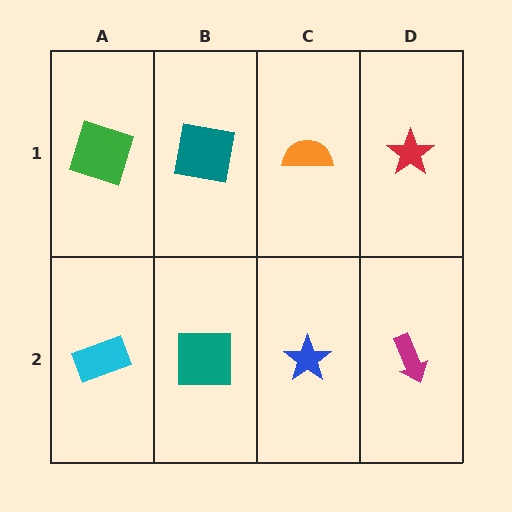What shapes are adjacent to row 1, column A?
A cyan rectangle (row 2, column A), a teal square (row 1, column B).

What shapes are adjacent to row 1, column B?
A teal square (row 2, column B), a green square (row 1, column A), an orange semicircle (row 1, column C).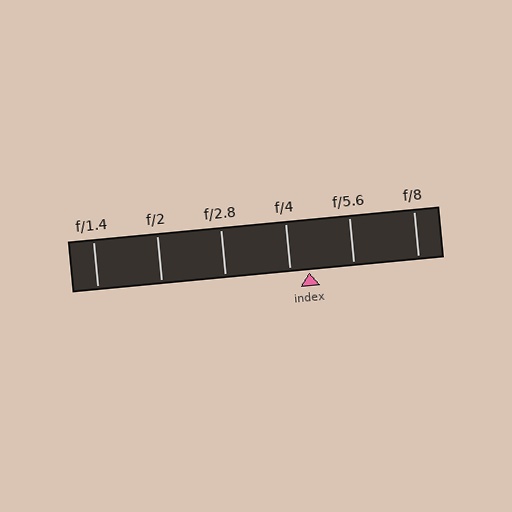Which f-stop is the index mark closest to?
The index mark is closest to f/4.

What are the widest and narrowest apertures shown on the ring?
The widest aperture shown is f/1.4 and the narrowest is f/8.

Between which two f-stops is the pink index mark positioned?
The index mark is between f/4 and f/5.6.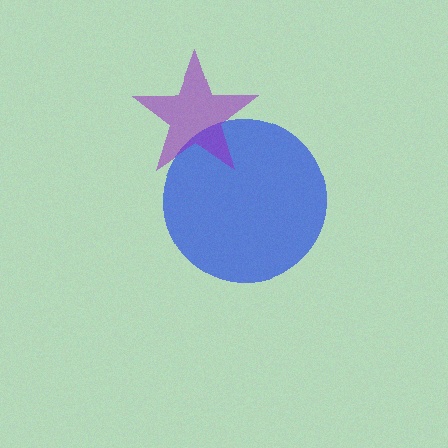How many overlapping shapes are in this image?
There are 2 overlapping shapes in the image.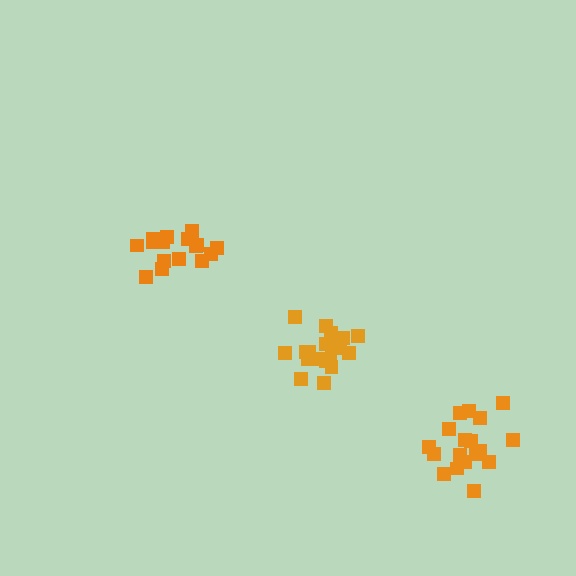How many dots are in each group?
Group 1: 16 dots, Group 2: 21 dots, Group 3: 18 dots (55 total).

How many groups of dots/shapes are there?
There are 3 groups.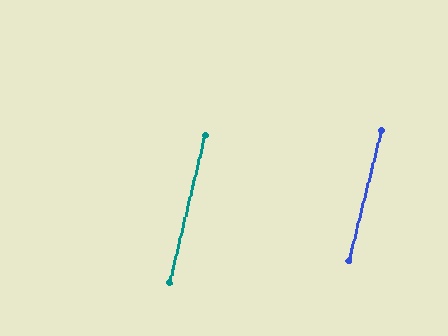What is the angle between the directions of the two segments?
Approximately 1 degree.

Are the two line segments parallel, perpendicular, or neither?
Parallel — their directions differ by only 1.0°.